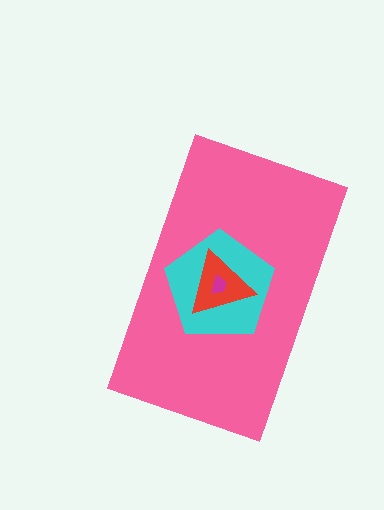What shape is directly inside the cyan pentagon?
The red triangle.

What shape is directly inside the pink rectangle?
The cyan pentagon.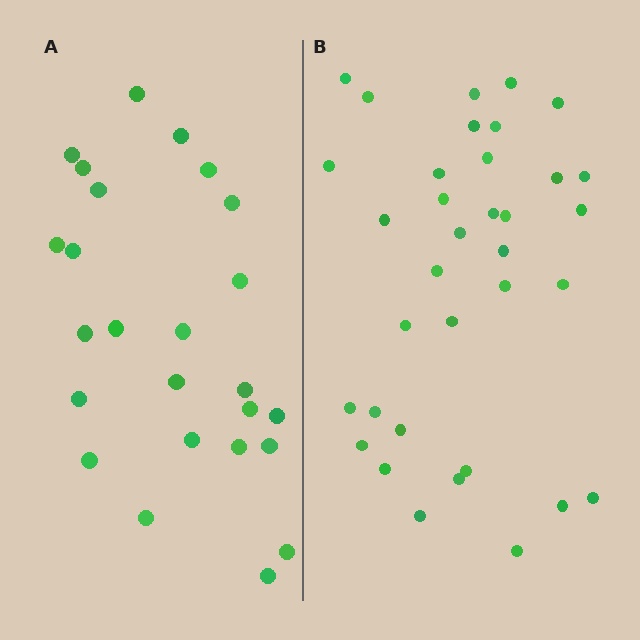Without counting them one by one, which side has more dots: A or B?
Region B (the right region) has more dots.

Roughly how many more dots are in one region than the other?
Region B has roughly 10 or so more dots than region A.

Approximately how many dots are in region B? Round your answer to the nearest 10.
About 40 dots. (The exact count is 35, which rounds to 40.)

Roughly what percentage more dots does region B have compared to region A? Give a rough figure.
About 40% more.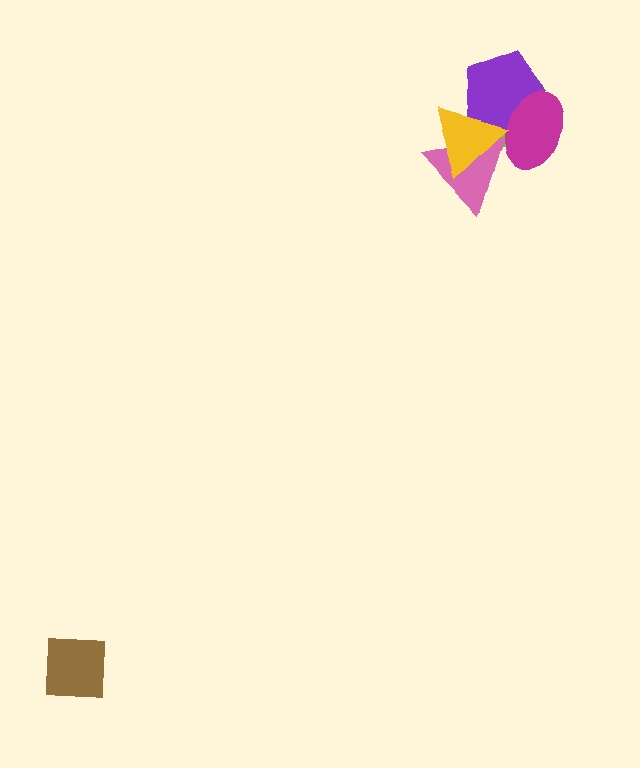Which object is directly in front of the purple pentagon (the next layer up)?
The magenta ellipse is directly in front of the purple pentagon.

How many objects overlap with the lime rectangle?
4 objects overlap with the lime rectangle.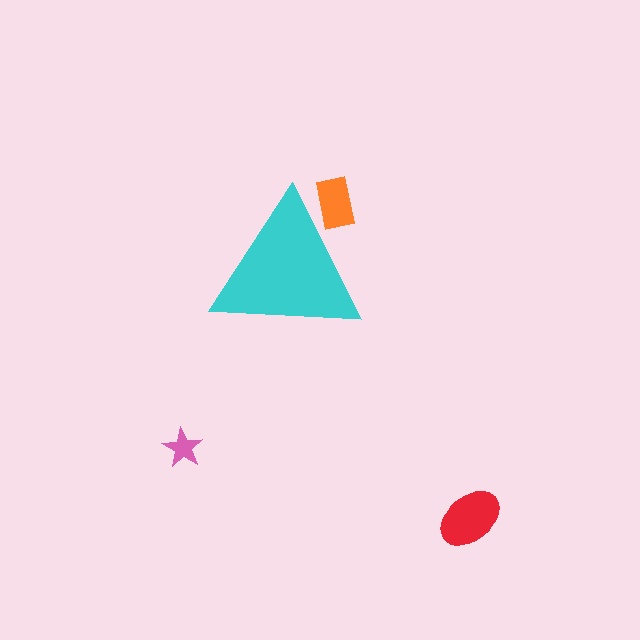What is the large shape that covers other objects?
A cyan triangle.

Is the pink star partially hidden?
No, the pink star is fully visible.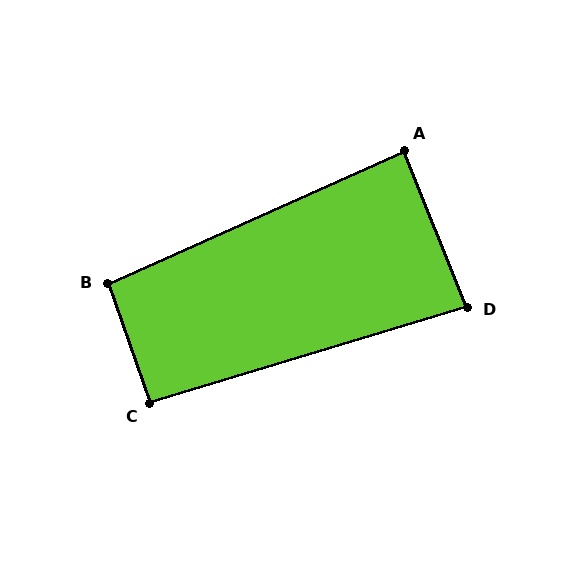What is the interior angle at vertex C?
Approximately 92 degrees (approximately right).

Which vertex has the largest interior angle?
B, at approximately 95 degrees.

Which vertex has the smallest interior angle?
D, at approximately 85 degrees.